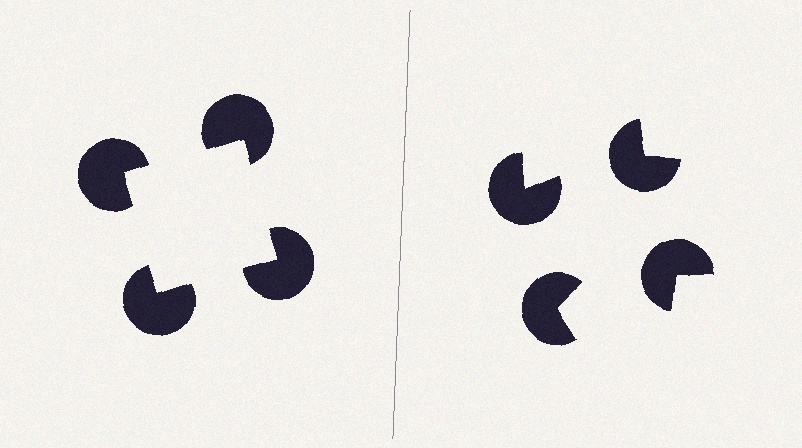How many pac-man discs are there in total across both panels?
8 — 4 on each side.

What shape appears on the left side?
An illusory square.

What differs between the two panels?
The pac-man discs are positioned identically on both sides; only the wedge orientations differ. On the left they align to a square; on the right they are misaligned.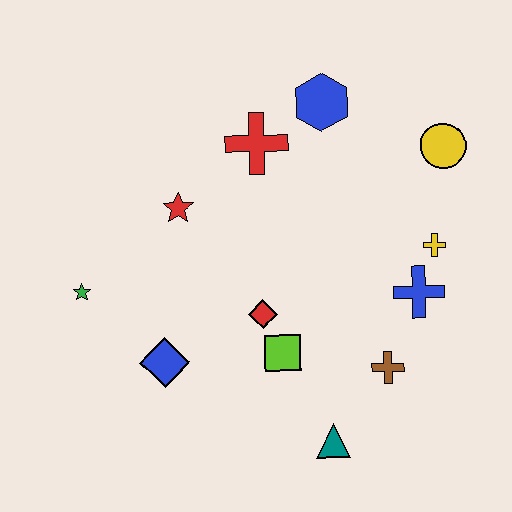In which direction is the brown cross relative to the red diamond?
The brown cross is to the right of the red diamond.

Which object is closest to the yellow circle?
The yellow cross is closest to the yellow circle.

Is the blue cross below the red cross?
Yes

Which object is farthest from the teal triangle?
The blue hexagon is farthest from the teal triangle.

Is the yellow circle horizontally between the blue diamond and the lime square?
No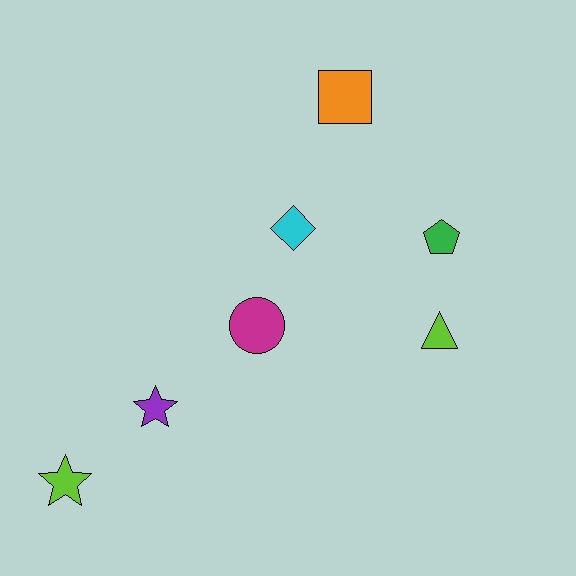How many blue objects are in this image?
There are no blue objects.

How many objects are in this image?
There are 7 objects.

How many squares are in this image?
There is 1 square.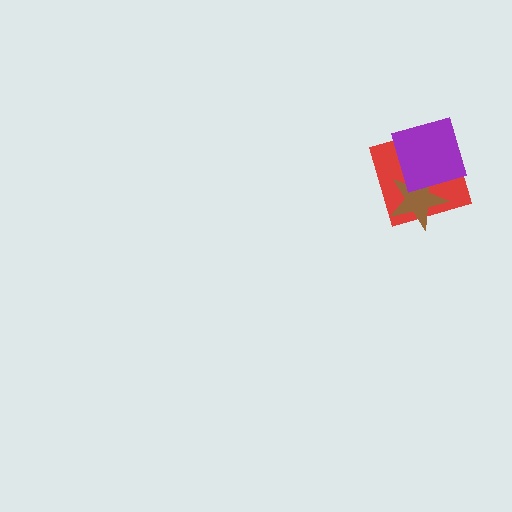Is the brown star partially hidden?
Yes, it is partially covered by another shape.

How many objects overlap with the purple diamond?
2 objects overlap with the purple diamond.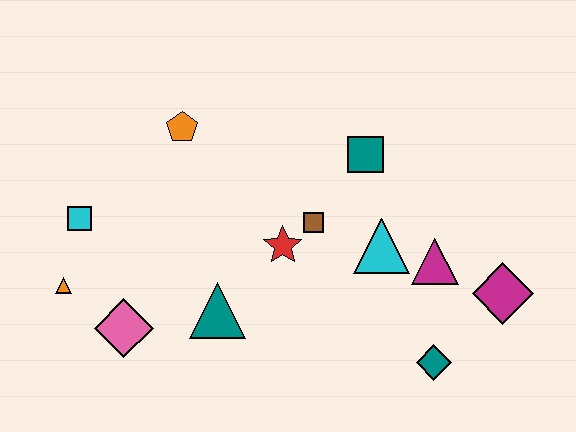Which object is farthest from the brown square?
The orange triangle is farthest from the brown square.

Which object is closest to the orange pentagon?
The cyan square is closest to the orange pentagon.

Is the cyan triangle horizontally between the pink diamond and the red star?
No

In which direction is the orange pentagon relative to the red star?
The orange pentagon is above the red star.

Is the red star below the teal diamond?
No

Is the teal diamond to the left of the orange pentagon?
No